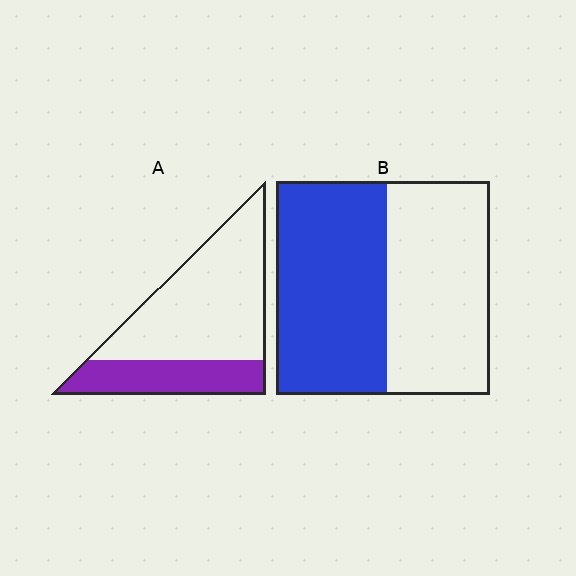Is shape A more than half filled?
No.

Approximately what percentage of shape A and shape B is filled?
A is approximately 30% and B is approximately 50%.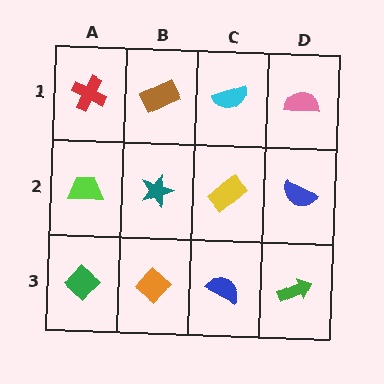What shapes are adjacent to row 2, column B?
A brown rectangle (row 1, column B), an orange diamond (row 3, column B), a lime trapezoid (row 2, column A), a yellow rectangle (row 2, column C).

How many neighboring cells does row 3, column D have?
2.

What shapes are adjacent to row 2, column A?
A red cross (row 1, column A), a green diamond (row 3, column A), a teal star (row 2, column B).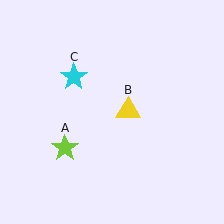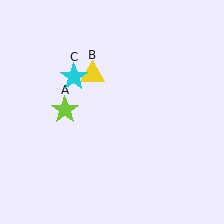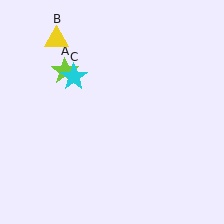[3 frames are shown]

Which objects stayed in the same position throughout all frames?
Cyan star (object C) remained stationary.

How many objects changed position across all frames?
2 objects changed position: lime star (object A), yellow triangle (object B).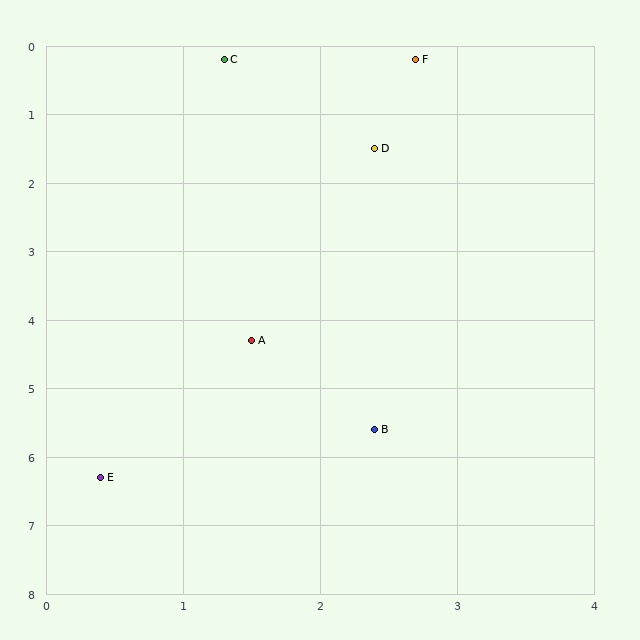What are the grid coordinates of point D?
Point D is at approximately (2.4, 1.5).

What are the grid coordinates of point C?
Point C is at approximately (1.3, 0.2).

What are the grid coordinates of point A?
Point A is at approximately (1.5, 4.3).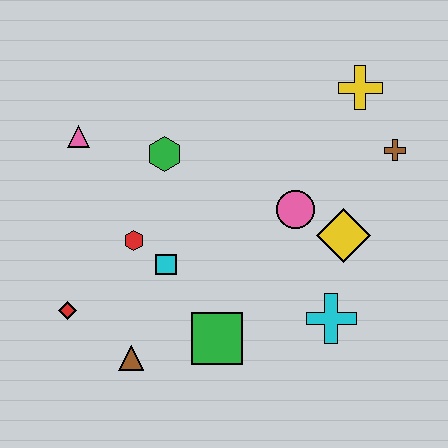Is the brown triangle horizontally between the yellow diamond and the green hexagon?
No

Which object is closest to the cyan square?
The red hexagon is closest to the cyan square.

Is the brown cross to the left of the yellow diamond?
No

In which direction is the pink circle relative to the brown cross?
The pink circle is to the left of the brown cross.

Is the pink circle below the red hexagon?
No